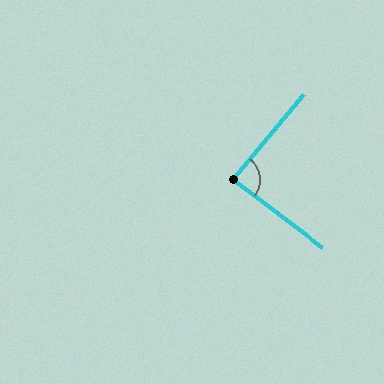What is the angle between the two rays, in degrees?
Approximately 87 degrees.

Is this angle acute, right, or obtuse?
It is approximately a right angle.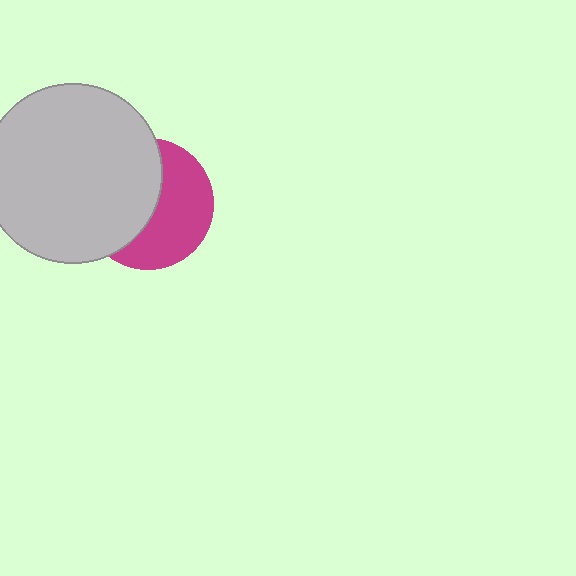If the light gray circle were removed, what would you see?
You would see the complete magenta circle.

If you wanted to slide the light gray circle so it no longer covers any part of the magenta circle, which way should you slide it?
Slide it left — that is the most direct way to separate the two shapes.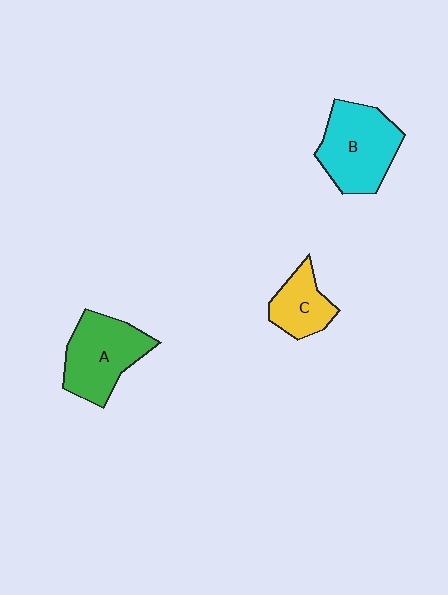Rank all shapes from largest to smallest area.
From largest to smallest: B (cyan), A (green), C (yellow).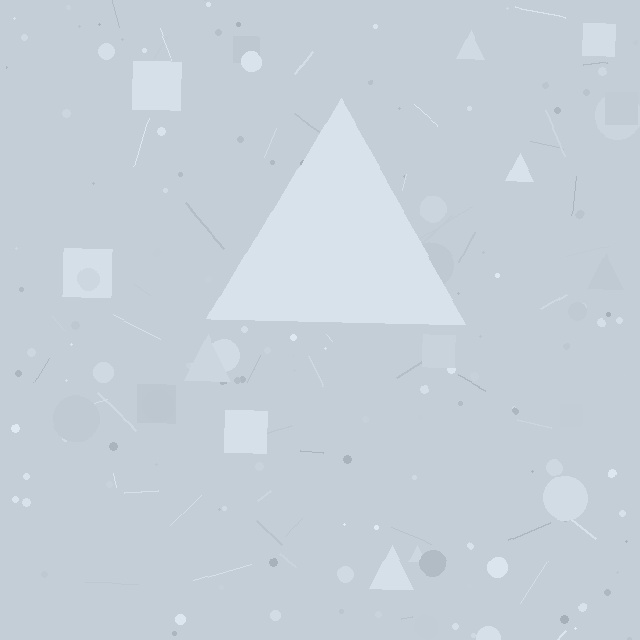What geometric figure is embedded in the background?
A triangle is embedded in the background.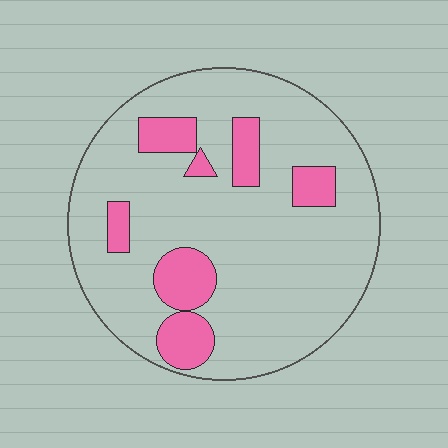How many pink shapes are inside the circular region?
7.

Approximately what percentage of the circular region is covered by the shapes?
Approximately 20%.